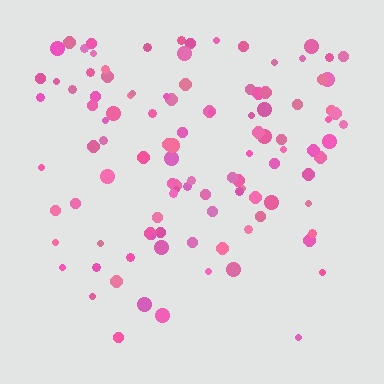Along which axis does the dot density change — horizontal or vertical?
Vertical.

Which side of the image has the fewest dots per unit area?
The bottom.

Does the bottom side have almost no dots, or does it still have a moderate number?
Still a moderate number, just noticeably fewer than the top.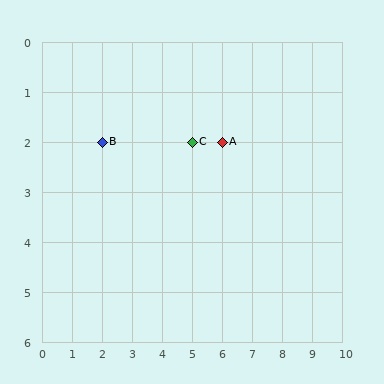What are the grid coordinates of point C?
Point C is at grid coordinates (5, 2).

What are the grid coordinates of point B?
Point B is at grid coordinates (2, 2).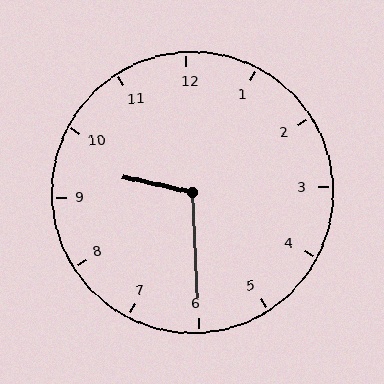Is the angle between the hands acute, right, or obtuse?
It is obtuse.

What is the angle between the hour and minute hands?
Approximately 105 degrees.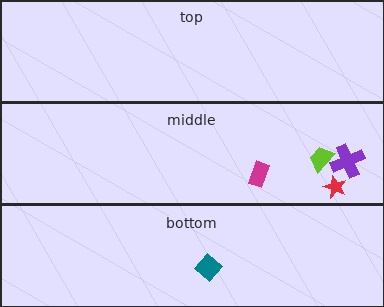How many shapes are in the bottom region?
1.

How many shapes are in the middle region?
4.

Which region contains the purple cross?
The middle region.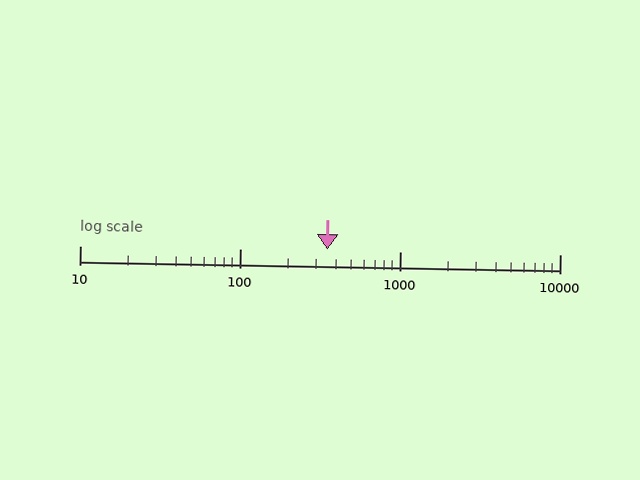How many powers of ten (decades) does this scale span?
The scale spans 3 decades, from 10 to 10000.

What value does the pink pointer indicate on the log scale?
The pointer indicates approximately 350.